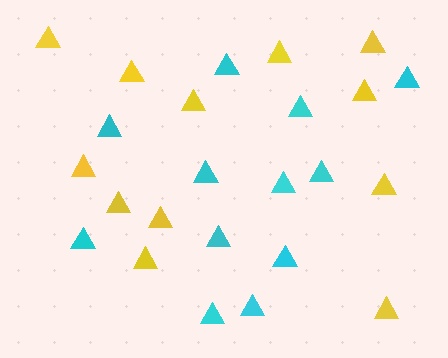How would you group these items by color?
There are 2 groups: one group of cyan triangles (12) and one group of yellow triangles (12).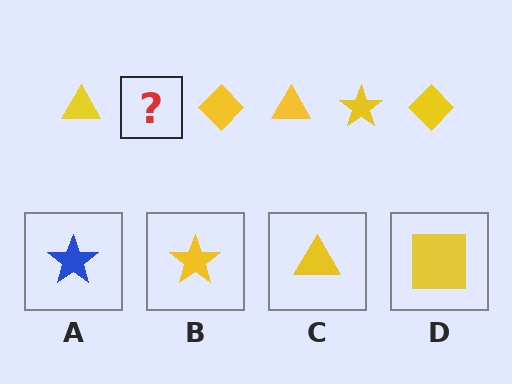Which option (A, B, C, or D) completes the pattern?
B.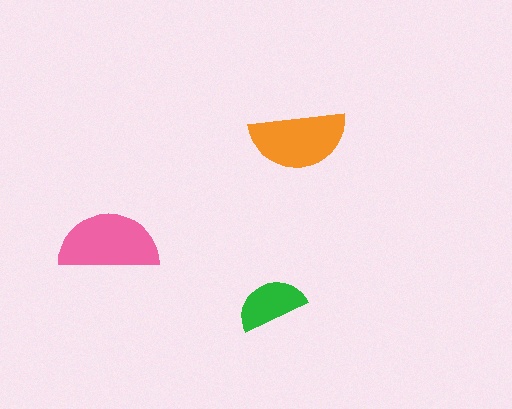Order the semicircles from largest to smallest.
the pink one, the orange one, the green one.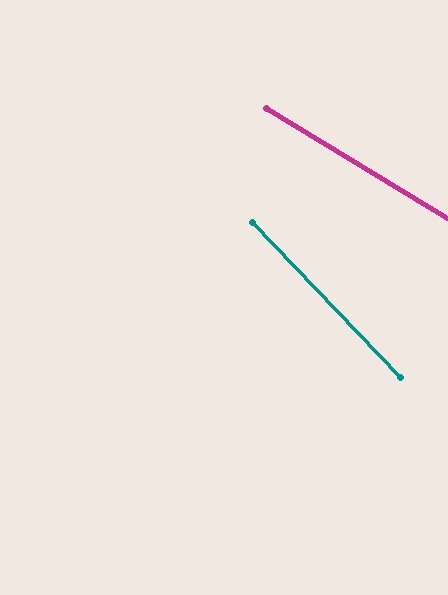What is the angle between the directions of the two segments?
Approximately 15 degrees.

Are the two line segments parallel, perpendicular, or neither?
Neither parallel nor perpendicular — they differ by about 15°.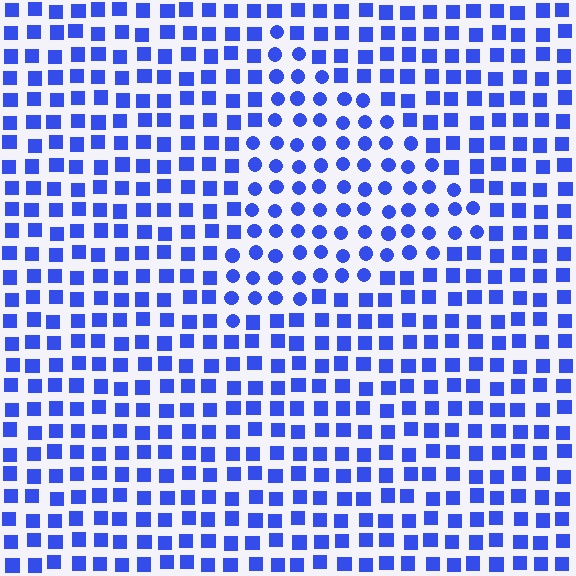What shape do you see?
I see a triangle.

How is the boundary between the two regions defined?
The boundary is defined by a change in element shape: circles inside vs. squares outside. All elements share the same color and spacing.